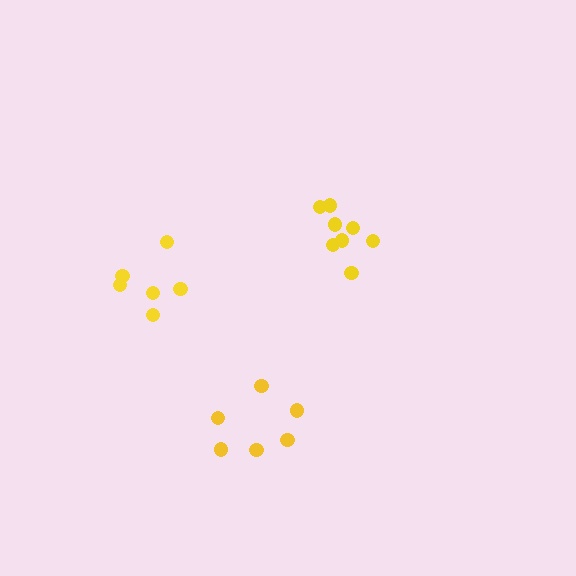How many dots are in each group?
Group 1: 8 dots, Group 2: 6 dots, Group 3: 6 dots (20 total).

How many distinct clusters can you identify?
There are 3 distinct clusters.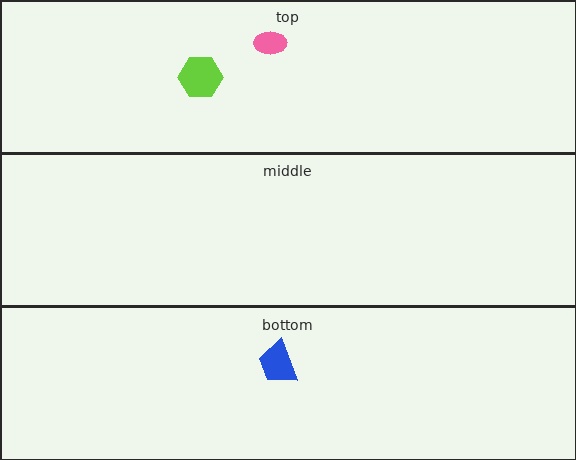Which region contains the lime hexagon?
The top region.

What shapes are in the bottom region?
The blue trapezoid.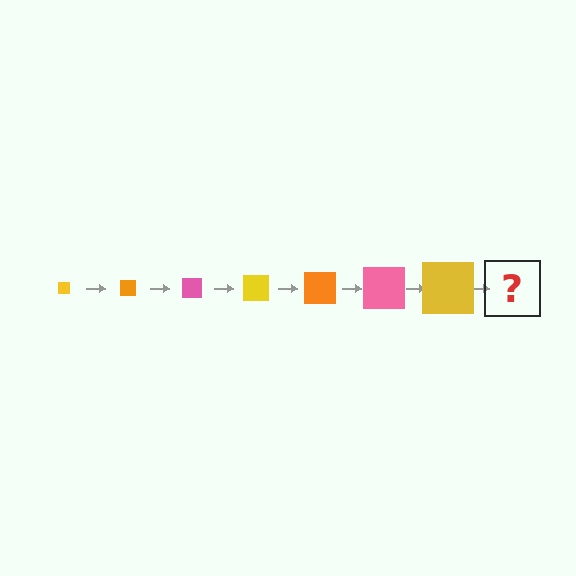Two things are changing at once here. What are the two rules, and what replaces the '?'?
The two rules are that the square grows larger each step and the color cycles through yellow, orange, and pink. The '?' should be an orange square, larger than the previous one.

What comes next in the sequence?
The next element should be an orange square, larger than the previous one.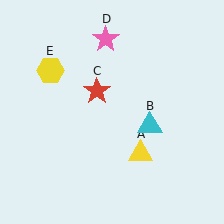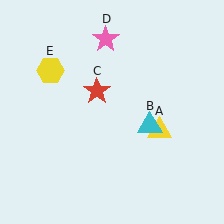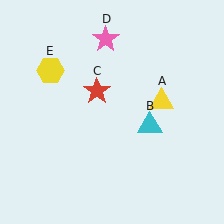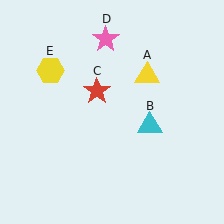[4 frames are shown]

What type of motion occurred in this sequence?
The yellow triangle (object A) rotated counterclockwise around the center of the scene.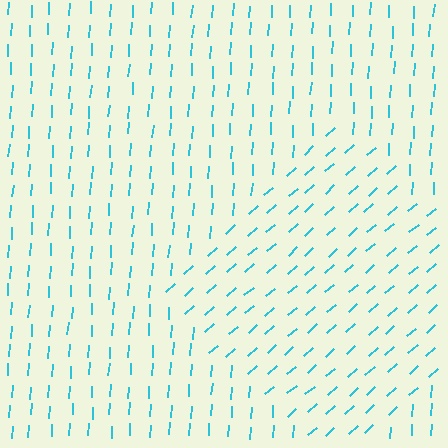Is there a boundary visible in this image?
Yes, there is a texture boundary formed by a change in line orientation.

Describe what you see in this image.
The image is filled with small cyan line segments. A diamond region in the image has lines oriented differently from the surrounding lines, creating a visible texture boundary.